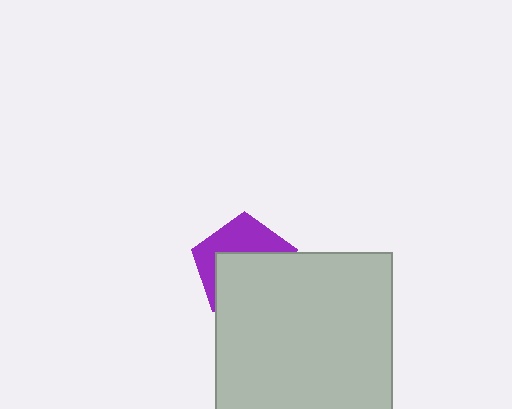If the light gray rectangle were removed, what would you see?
You would see the complete purple pentagon.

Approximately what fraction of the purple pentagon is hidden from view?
Roughly 58% of the purple pentagon is hidden behind the light gray rectangle.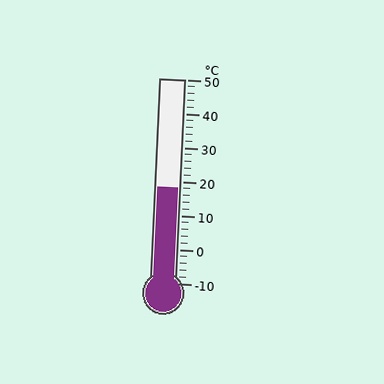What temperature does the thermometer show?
The thermometer shows approximately 18°C.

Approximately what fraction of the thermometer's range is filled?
The thermometer is filled to approximately 45% of its range.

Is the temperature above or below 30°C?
The temperature is below 30°C.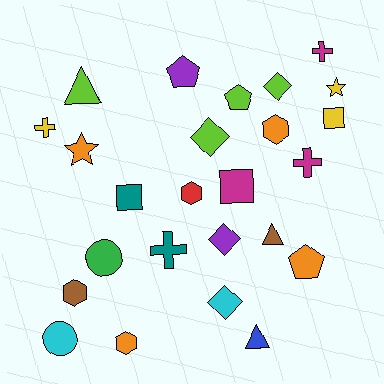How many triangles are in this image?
There are 3 triangles.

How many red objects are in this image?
There is 1 red object.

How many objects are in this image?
There are 25 objects.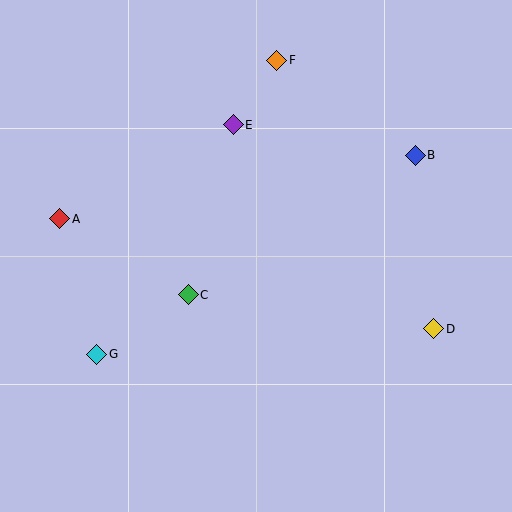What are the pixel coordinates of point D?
Point D is at (434, 329).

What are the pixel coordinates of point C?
Point C is at (188, 295).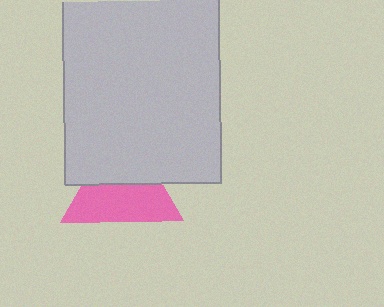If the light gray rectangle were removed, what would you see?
You would see the complete pink triangle.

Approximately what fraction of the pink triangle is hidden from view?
Roughly 42% of the pink triangle is hidden behind the light gray rectangle.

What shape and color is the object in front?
The object in front is a light gray rectangle.